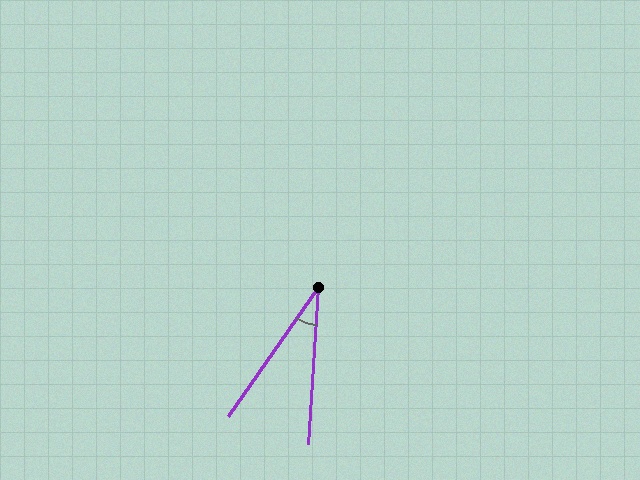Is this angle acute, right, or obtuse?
It is acute.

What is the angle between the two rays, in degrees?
Approximately 31 degrees.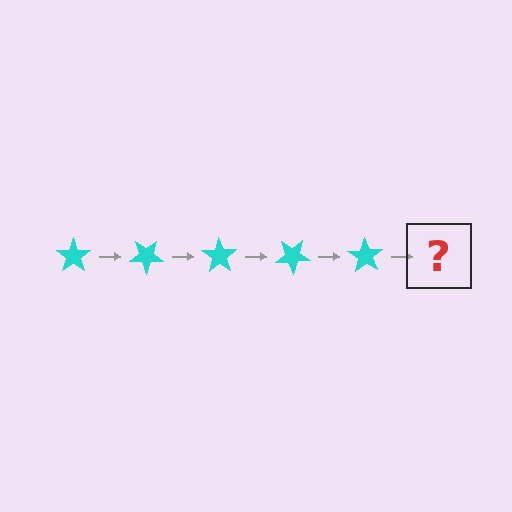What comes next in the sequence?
The next element should be a cyan star rotated 175 degrees.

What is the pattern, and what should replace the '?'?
The pattern is that the star rotates 35 degrees each step. The '?' should be a cyan star rotated 175 degrees.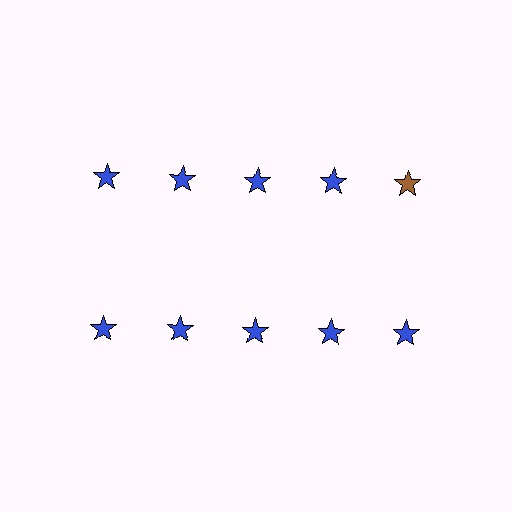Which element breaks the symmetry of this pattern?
The brown star in the top row, rightmost column breaks the symmetry. All other shapes are blue stars.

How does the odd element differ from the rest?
It has a different color: brown instead of blue.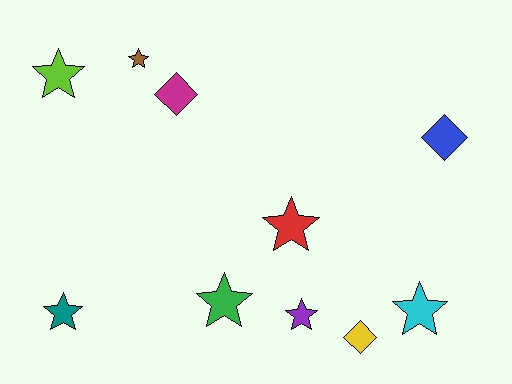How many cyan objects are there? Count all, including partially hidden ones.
There is 1 cyan object.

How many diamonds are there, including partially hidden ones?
There are 3 diamonds.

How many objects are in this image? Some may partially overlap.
There are 10 objects.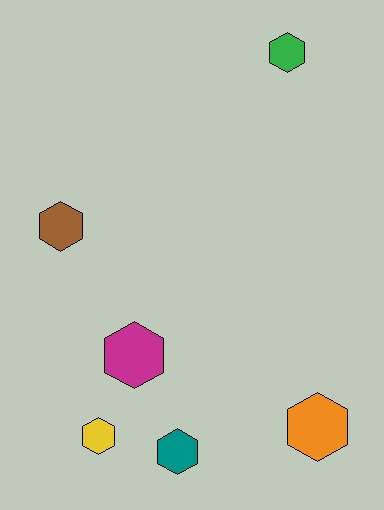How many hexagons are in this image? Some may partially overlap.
There are 6 hexagons.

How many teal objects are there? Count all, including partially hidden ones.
There is 1 teal object.